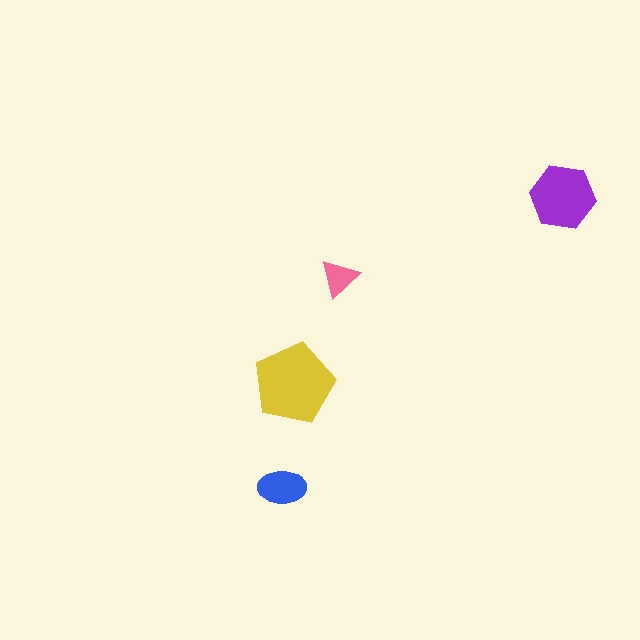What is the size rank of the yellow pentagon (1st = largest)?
1st.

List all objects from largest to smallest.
The yellow pentagon, the purple hexagon, the blue ellipse, the pink triangle.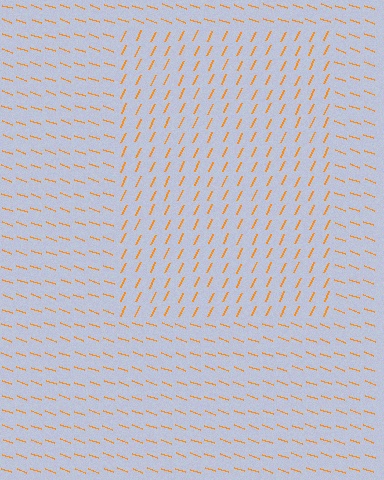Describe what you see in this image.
The image is filled with small orange line segments. A rectangle region in the image has lines oriented differently from the surrounding lines, creating a visible texture boundary.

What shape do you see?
I see a rectangle.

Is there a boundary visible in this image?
Yes, there is a texture boundary formed by a change in line orientation.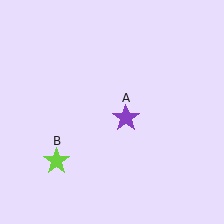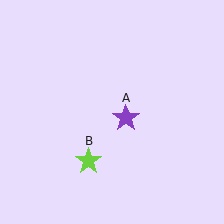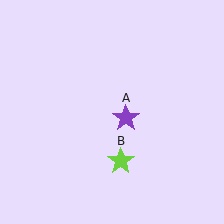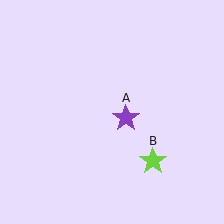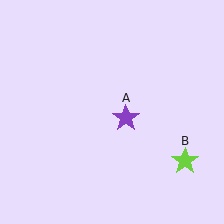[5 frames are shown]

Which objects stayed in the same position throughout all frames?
Purple star (object A) remained stationary.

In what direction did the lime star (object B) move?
The lime star (object B) moved right.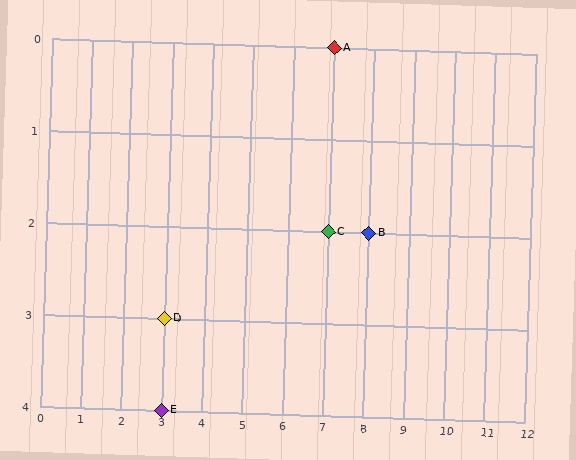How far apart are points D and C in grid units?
Points D and C are 4 columns and 1 row apart (about 4.1 grid units diagonally).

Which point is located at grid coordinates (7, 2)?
Point C is at (7, 2).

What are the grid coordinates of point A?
Point A is at grid coordinates (7, 0).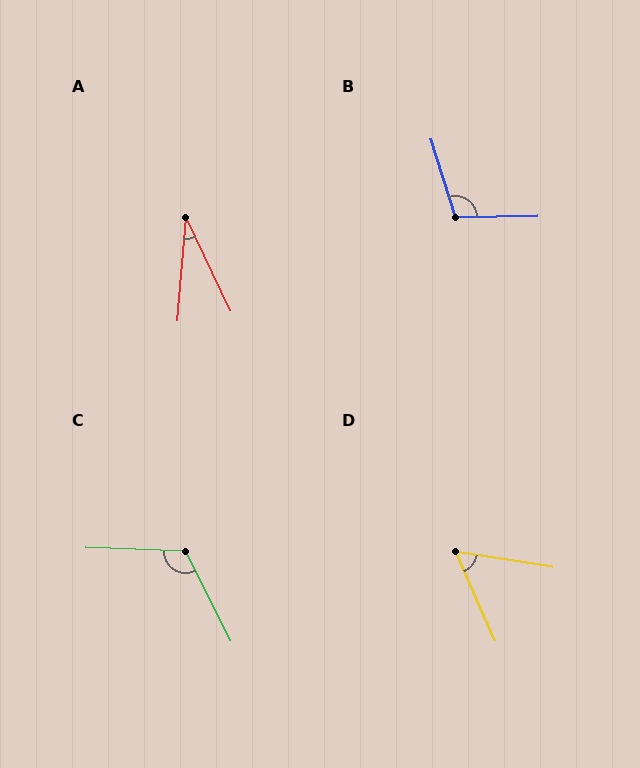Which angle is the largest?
C, at approximately 119 degrees.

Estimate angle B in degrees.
Approximately 106 degrees.